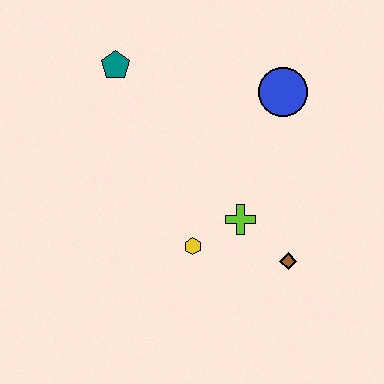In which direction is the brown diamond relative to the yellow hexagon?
The brown diamond is to the right of the yellow hexagon.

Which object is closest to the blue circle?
The lime cross is closest to the blue circle.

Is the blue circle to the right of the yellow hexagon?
Yes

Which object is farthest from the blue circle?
The yellow hexagon is farthest from the blue circle.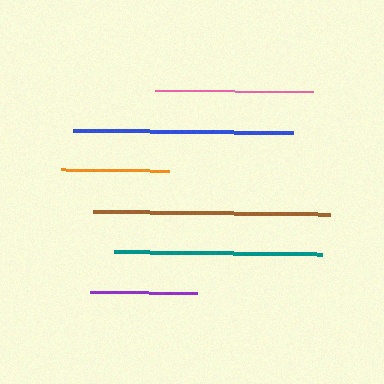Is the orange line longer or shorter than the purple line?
The orange line is longer than the purple line.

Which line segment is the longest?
The brown line is the longest at approximately 237 pixels.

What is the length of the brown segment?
The brown segment is approximately 237 pixels long.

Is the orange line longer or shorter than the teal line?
The teal line is longer than the orange line.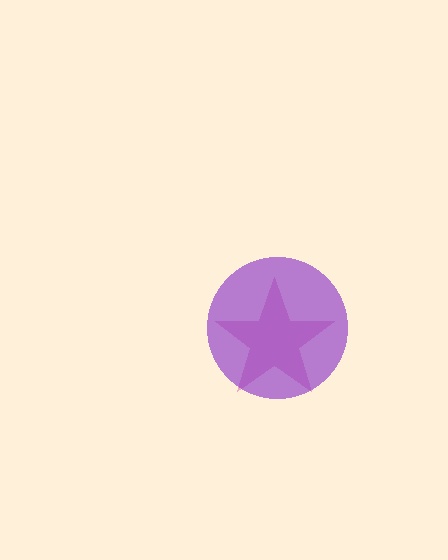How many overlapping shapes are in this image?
There are 2 overlapping shapes in the image.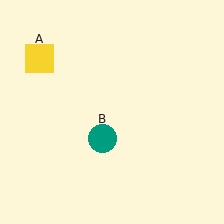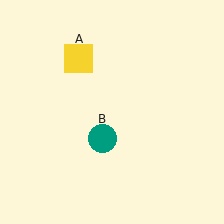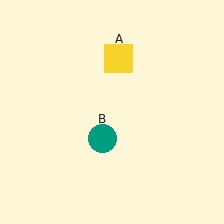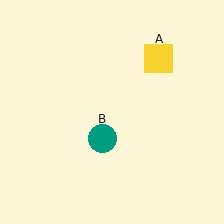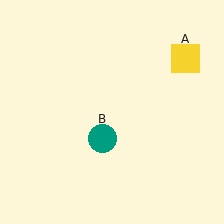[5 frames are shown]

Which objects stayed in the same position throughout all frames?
Teal circle (object B) remained stationary.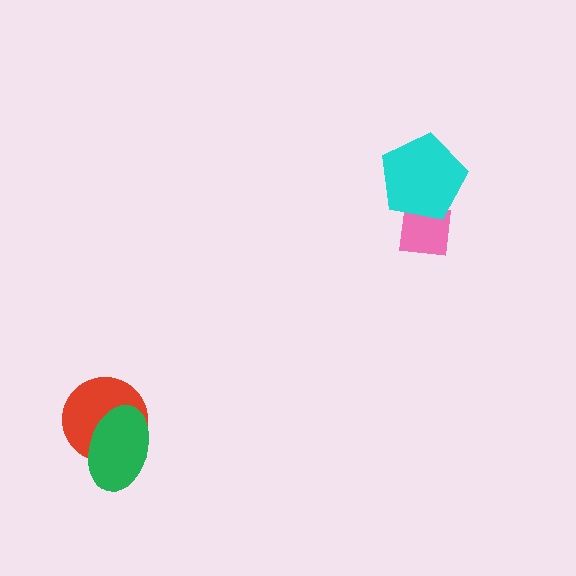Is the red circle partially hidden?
Yes, it is partially covered by another shape.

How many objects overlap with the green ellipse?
1 object overlaps with the green ellipse.